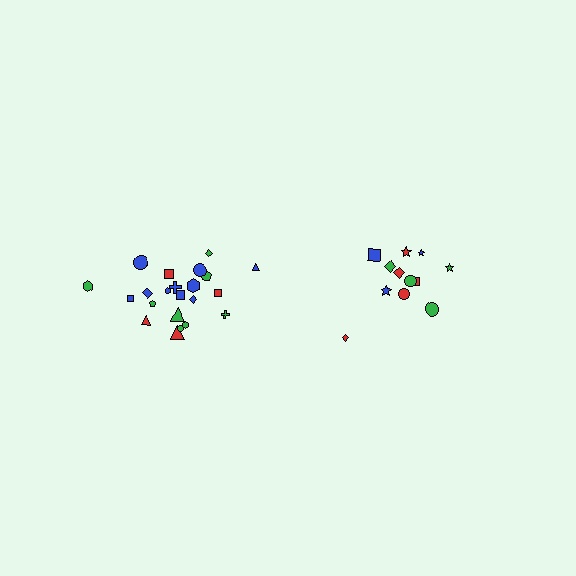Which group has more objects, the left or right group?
The left group.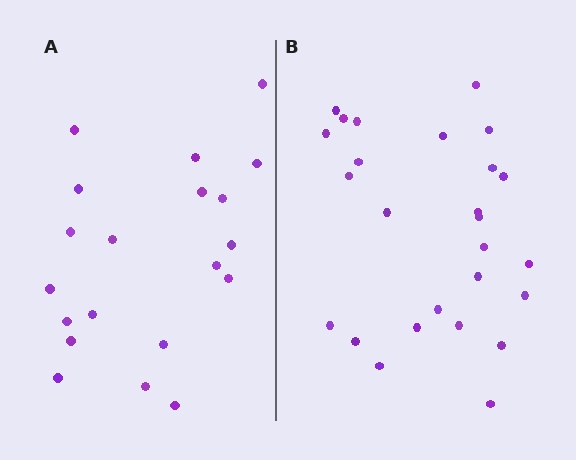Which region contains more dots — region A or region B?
Region B (the right region) has more dots.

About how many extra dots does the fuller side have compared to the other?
Region B has about 6 more dots than region A.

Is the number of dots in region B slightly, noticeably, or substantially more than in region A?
Region B has noticeably more, but not dramatically so. The ratio is roughly 1.3 to 1.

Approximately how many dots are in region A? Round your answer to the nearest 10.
About 20 dots.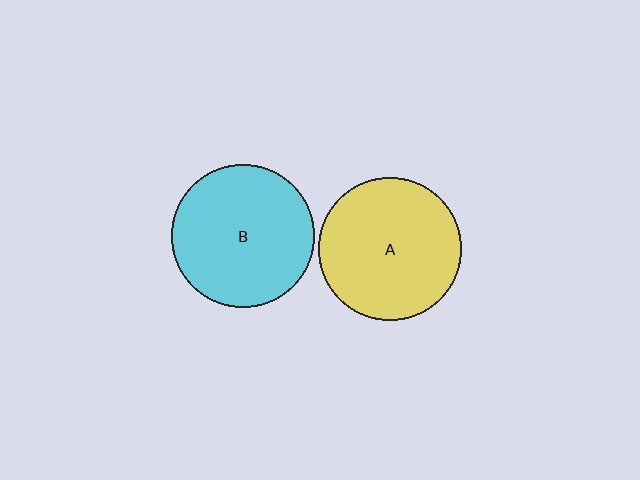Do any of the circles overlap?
No, none of the circles overlap.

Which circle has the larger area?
Circle B (cyan).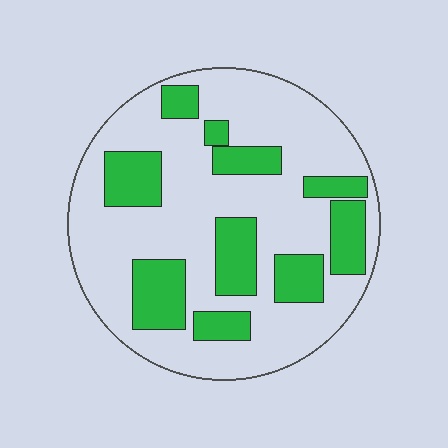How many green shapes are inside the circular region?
10.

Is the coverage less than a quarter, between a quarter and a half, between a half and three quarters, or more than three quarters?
Between a quarter and a half.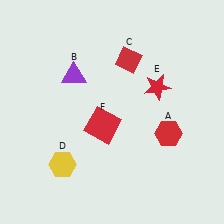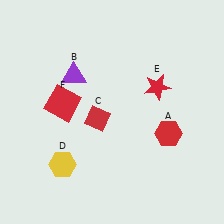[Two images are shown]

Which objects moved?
The objects that moved are: the red diamond (C), the red square (F).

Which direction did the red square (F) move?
The red square (F) moved left.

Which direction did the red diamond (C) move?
The red diamond (C) moved down.